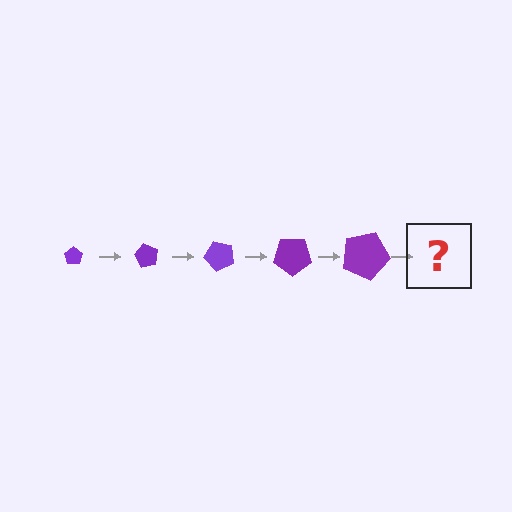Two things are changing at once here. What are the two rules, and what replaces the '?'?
The two rules are that the pentagon grows larger each step and it rotates 60 degrees each step. The '?' should be a pentagon, larger than the previous one and rotated 300 degrees from the start.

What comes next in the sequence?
The next element should be a pentagon, larger than the previous one and rotated 300 degrees from the start.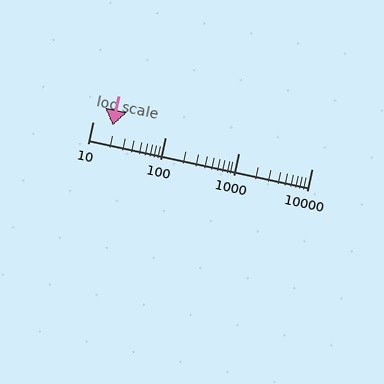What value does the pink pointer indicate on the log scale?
The pointer indicates approximately 19.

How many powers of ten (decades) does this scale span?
The scale spans 3 decades, from 10 to 10000.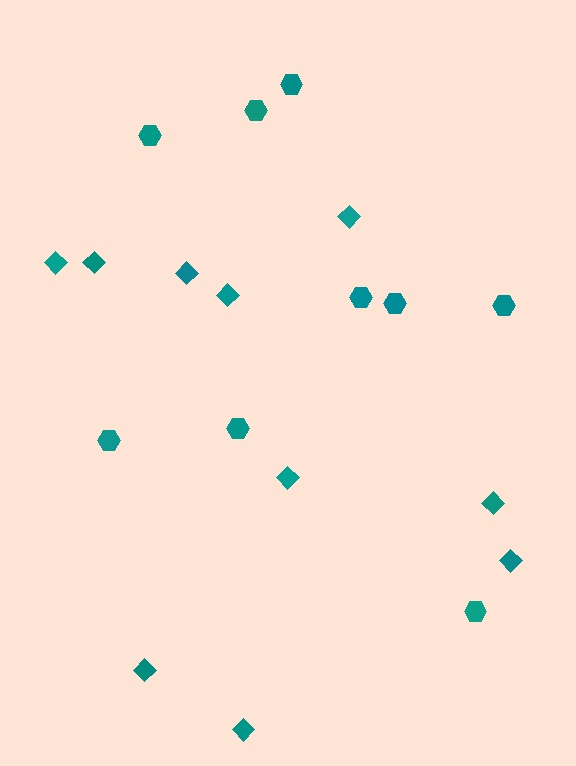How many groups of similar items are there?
There are 2 groups: one group of hexagons (9) and one group of diamonds (10).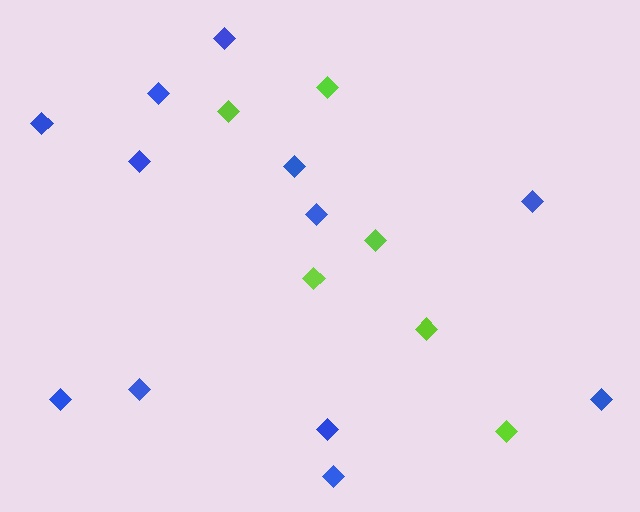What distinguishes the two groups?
There are 2 groups: one group of blue diamonds (12) and one group of lime diamonds (6).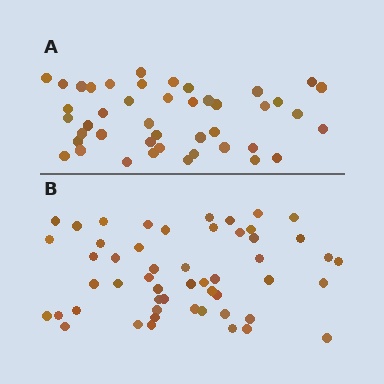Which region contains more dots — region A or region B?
Region B (the bottom region) has more dots.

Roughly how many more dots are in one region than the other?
Region B has roughly 8 or so more dots than region A.